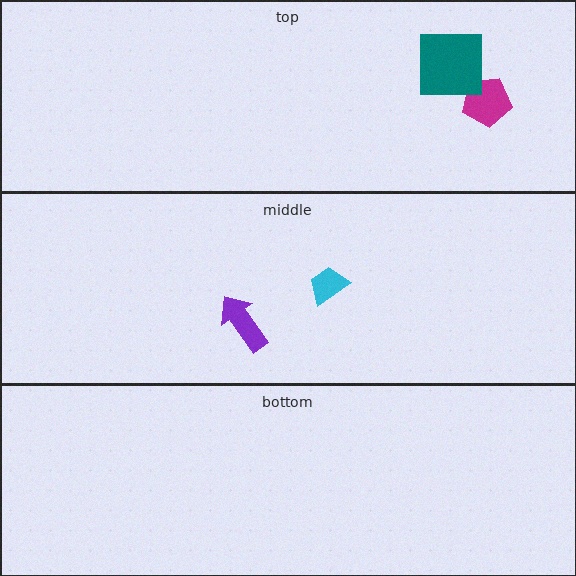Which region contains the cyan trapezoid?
The middle region.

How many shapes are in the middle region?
2.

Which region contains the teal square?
The top region.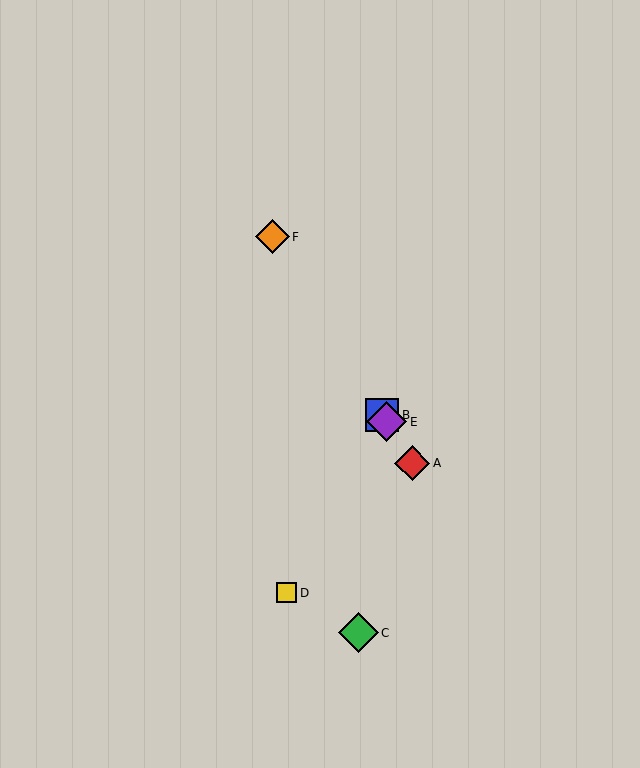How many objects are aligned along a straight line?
4 objects (A, B, E, F) are aligned along a straight line.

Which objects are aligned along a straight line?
Objects A, B, E, F are aligned along a straight line.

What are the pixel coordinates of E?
Object E is at (387, 422).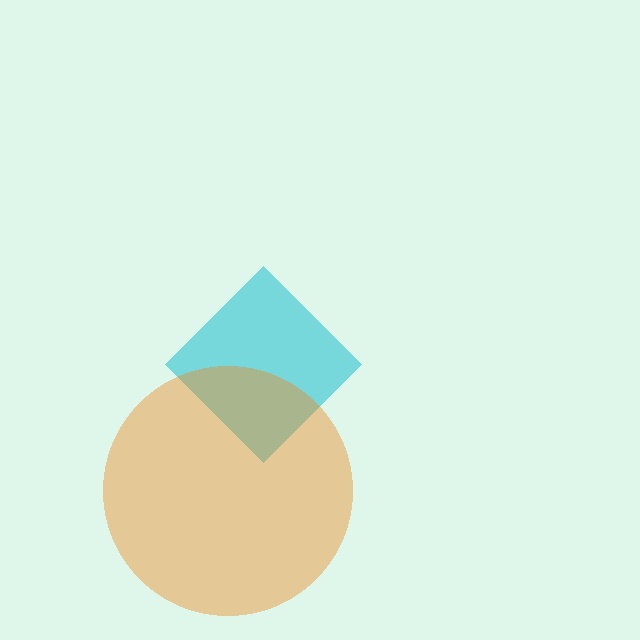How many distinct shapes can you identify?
There are 2 distinct shapes: a cyan diamond, an orange circle.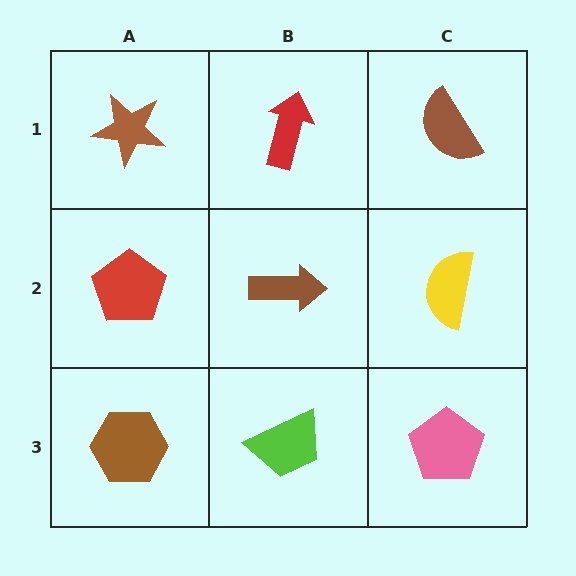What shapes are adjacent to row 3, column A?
A red pentagon (row 2, column A), a lime trapezoid (row 3, column B).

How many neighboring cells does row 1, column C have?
2.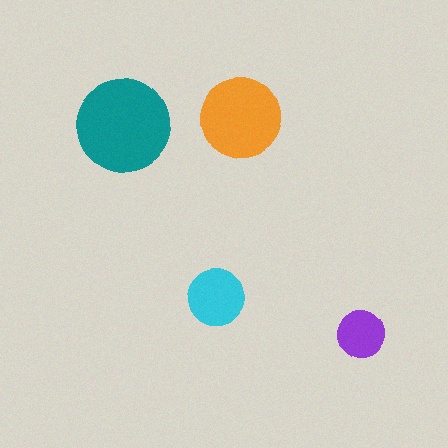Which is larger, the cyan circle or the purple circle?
The cyan one.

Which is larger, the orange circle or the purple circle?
The orange one.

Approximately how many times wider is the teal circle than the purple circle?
About 2 times wider.